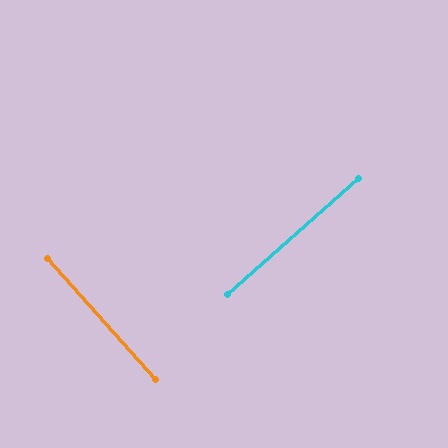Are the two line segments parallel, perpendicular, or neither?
Perpendicular — they meet at approximately 90°.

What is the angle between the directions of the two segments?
Approximately 90 degrees.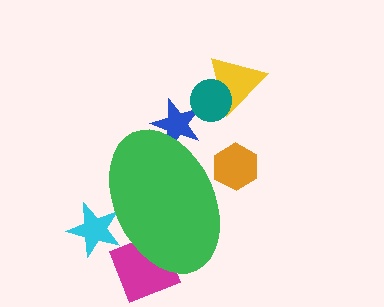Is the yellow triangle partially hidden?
No, the yellow triangle is fully visible.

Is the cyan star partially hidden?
Yes, the cyan star is partially hidden behind the green ellipse.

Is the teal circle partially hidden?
No, the teal circle is fully visible.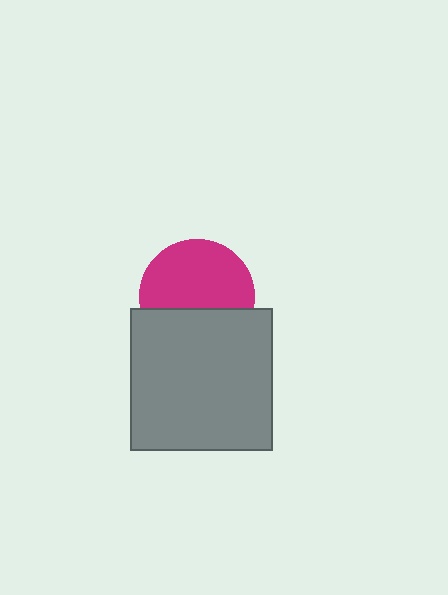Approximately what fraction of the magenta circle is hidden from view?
Roughly 38% of the magenta circle is hidden behind the gray square.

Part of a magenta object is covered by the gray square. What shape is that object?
It is a circle.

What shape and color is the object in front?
The object in front is a gray square.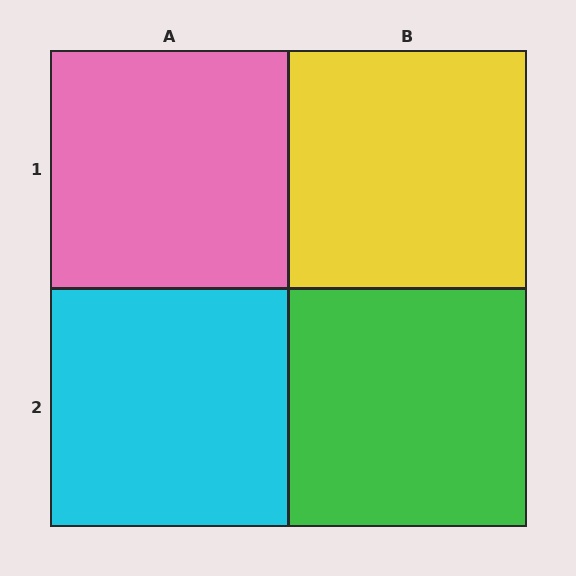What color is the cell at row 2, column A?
Cyan.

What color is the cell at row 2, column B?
Green.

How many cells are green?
1 cell is green.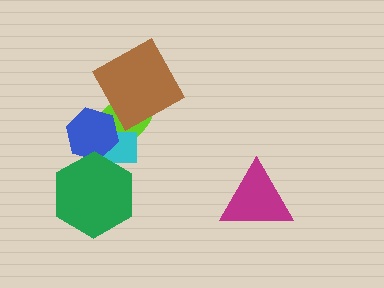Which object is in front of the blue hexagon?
The green hexagon is in front of the blue hexagon.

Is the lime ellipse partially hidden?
Yes, it is partially covered by another shape.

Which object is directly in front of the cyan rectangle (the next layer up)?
The blue hexagon is directly in front of the cyan rectangle.